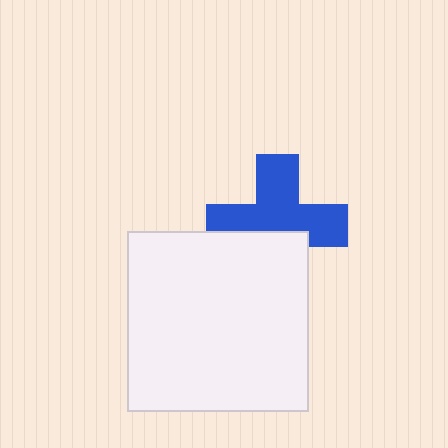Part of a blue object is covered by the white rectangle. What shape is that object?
It is a cross.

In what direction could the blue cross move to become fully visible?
The blue cross could move up. That would shift it out from behind the white rectangle entirely.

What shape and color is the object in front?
The object in front is a white rectangle.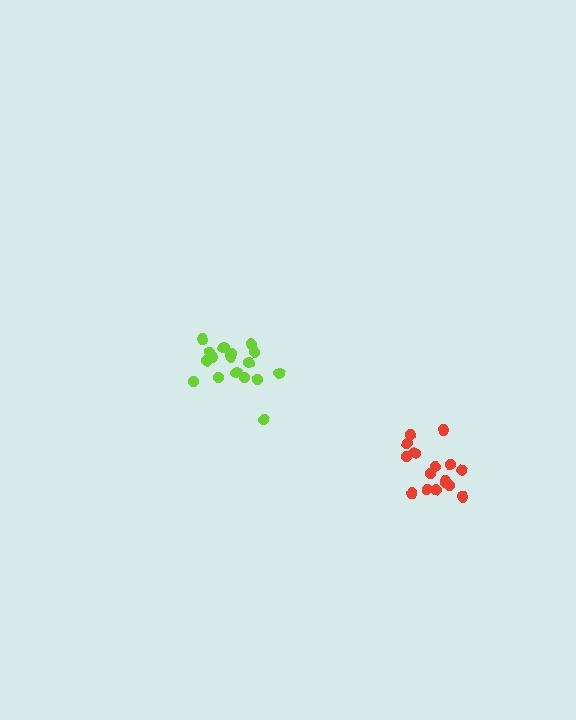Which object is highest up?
The lime cluster is topmost.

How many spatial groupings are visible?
There are 2 spatial groupings.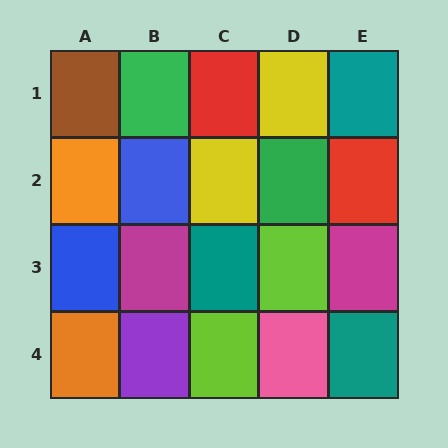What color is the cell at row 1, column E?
Teal.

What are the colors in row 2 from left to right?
Orange, blue, yellow, green, red.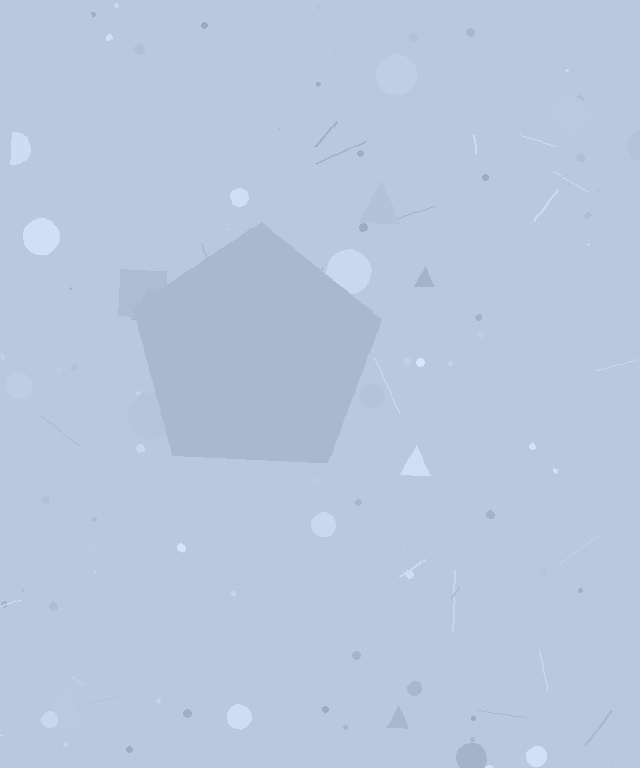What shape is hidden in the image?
A pentagon is hidden in the image.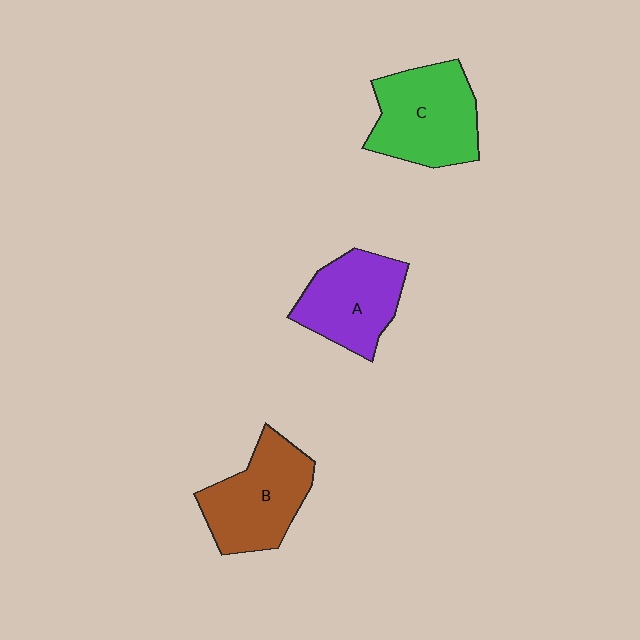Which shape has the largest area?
Shape C (green).